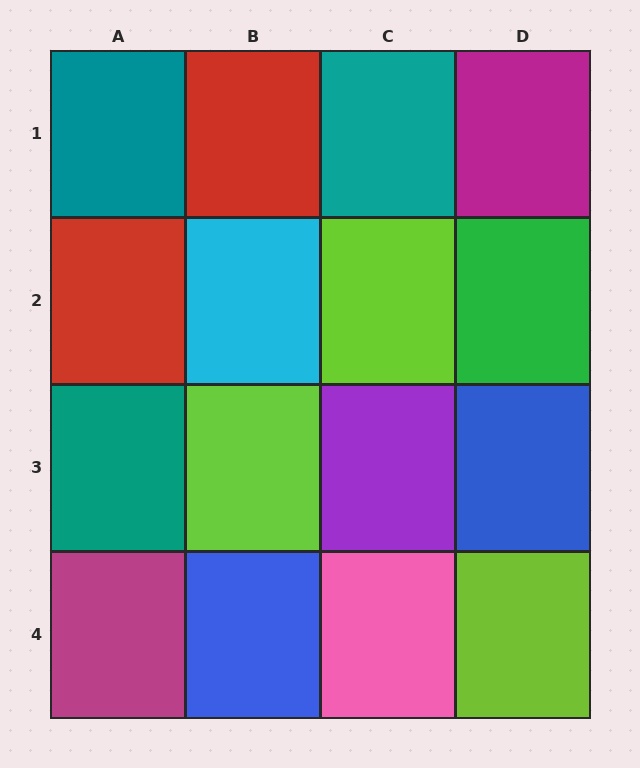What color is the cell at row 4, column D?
Lime.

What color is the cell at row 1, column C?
Teal.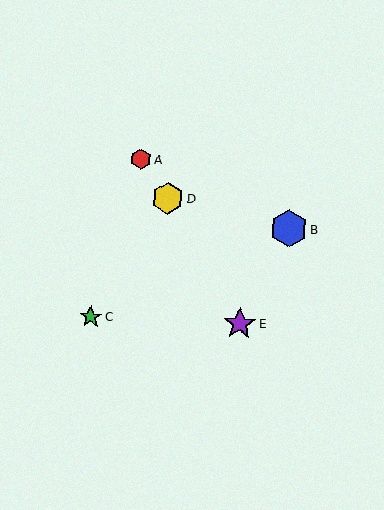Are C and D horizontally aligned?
No, C is at y≈317 and D is at y≈198.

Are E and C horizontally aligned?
Yes, both are at y≈324.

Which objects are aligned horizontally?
Objects C, E are aligned horizontally.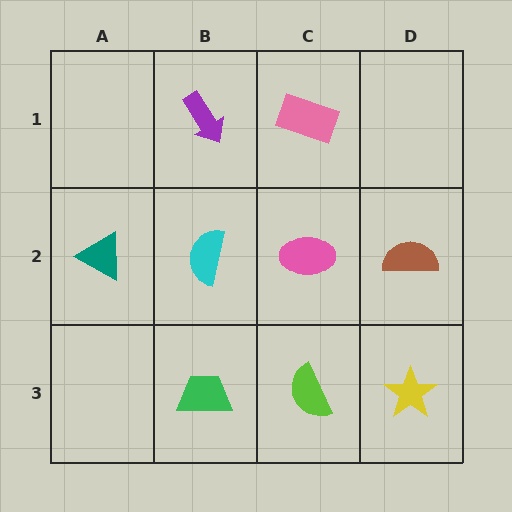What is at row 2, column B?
A cyan semicircle.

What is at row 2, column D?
A brown semicircle.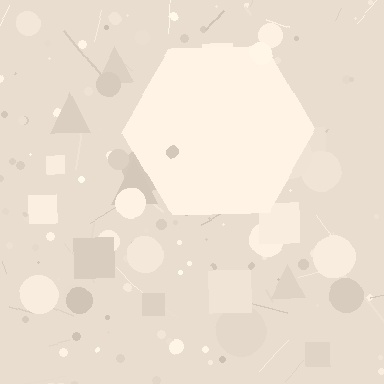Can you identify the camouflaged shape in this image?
The camouflaged shape is a hexagon.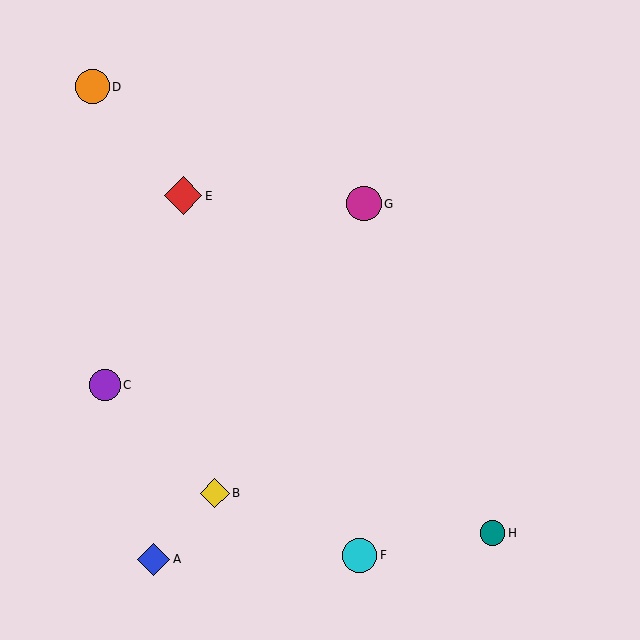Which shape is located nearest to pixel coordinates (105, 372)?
The purple circle (labeled C) at (105, 385) is nearest to that location.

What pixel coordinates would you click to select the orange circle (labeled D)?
Click at (92, 87) to select the orange circle D.